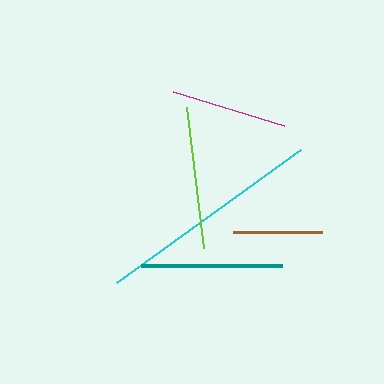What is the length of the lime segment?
The lime segment is approximately 142 pixels long.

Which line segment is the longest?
The cyan line is the longest at approximately 226 pixels.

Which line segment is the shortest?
The brown line is the shortest at approximately 89 pixels.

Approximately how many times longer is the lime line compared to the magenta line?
The lime line is approximately 1.2 times the length of the magenta line.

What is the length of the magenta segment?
The magenta segment is approximately 116 pixels long.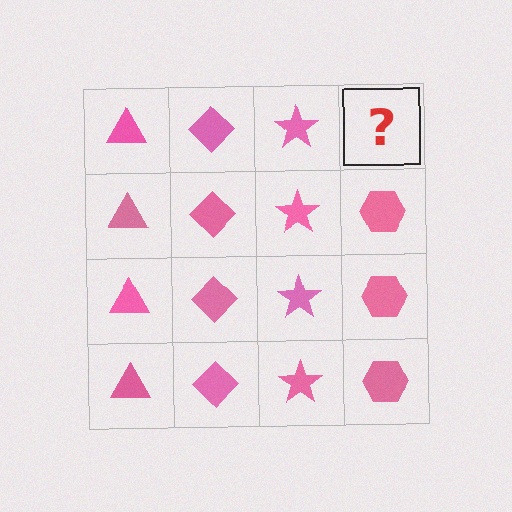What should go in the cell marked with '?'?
The missing cell should contain a pink hexagon.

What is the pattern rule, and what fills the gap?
The rule is that each column has a consistent shape. The gap should be filled with a pink hexagon.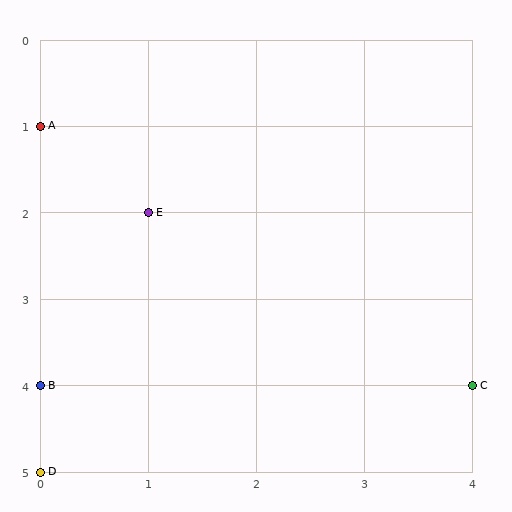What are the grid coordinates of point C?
Point C is at grid coordinates (4, 4).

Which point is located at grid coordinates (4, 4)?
Point C is at (4, 4).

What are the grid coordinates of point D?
Point D is at grid coordinates (0, 5).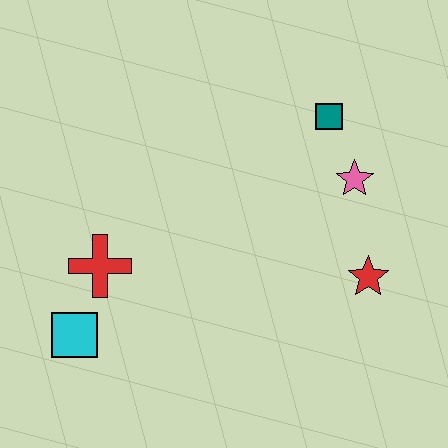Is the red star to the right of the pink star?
Yes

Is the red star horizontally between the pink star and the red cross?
No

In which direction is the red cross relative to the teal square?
The red cross is to the left of the teal square.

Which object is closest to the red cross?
The cyan square is closest to the red cross.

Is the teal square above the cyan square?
Yes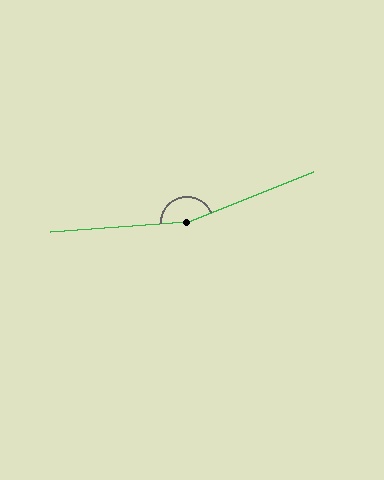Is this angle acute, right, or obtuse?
It is obtuse.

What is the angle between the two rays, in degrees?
Approximately 162 degrees.